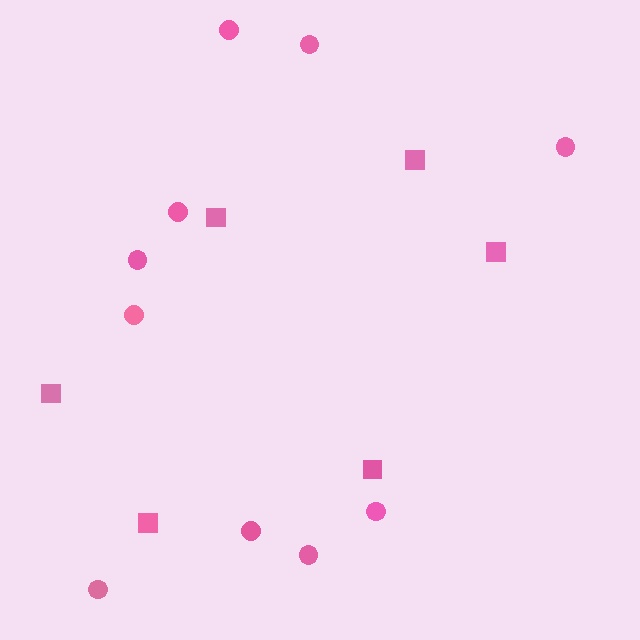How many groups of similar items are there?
There are 2 groups: one group of squares (6) and one group of circles (10).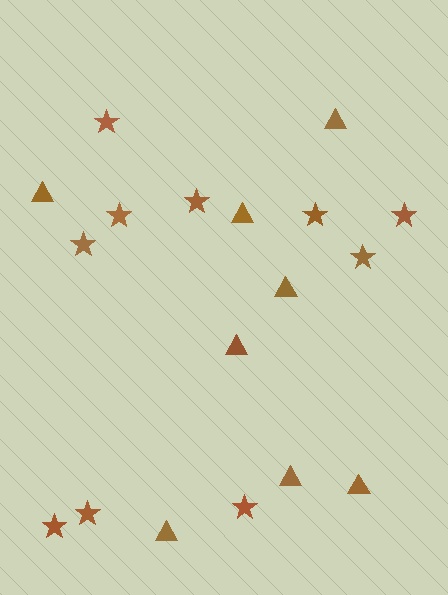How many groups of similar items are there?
There are 2 groups: one group of stars (10) and one group of triangles (8).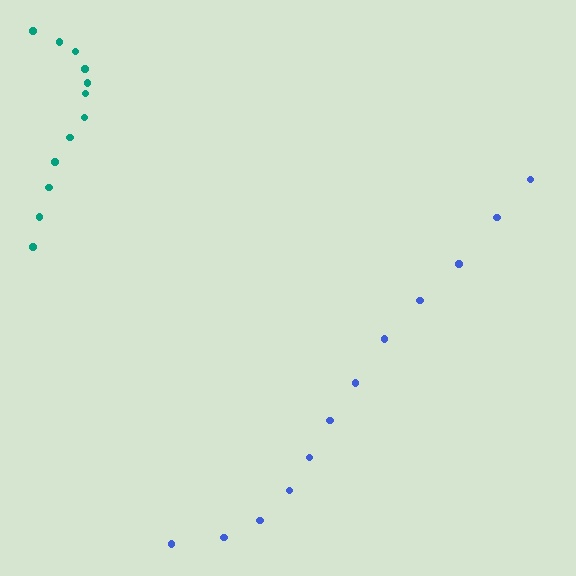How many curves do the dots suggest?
There are 2 distinct paths.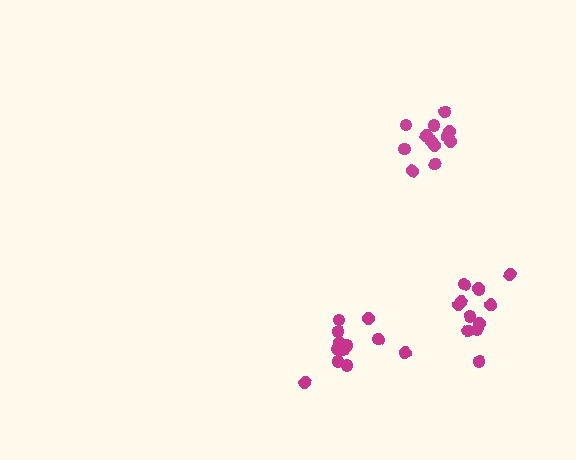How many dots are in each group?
Group 1: 12 dots, Group 2: 12 dots, Group 3: 12 dots (36 total).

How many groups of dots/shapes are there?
There are 3 groups.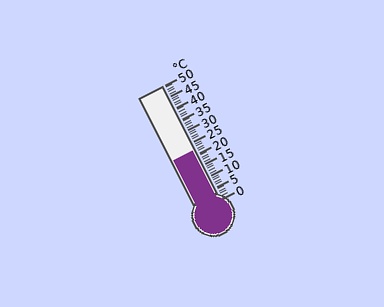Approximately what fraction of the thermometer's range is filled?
The thermometer is filled to approximately 45% of its range.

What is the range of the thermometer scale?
The thermometer scale ranges from 0°C to 50°C.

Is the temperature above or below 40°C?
The temperature is below 40°C.